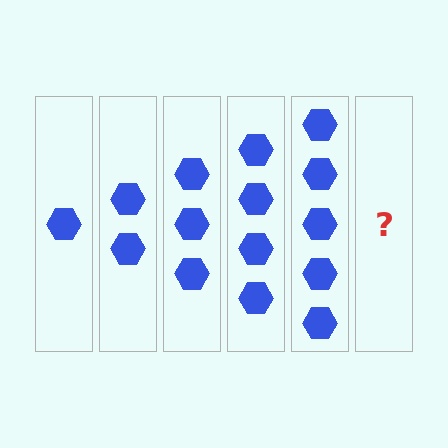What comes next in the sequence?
The next element should be 6 hexagons.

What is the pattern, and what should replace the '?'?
The pattern is that each step adds one more hexagon. The '?' should be 6 hexagons.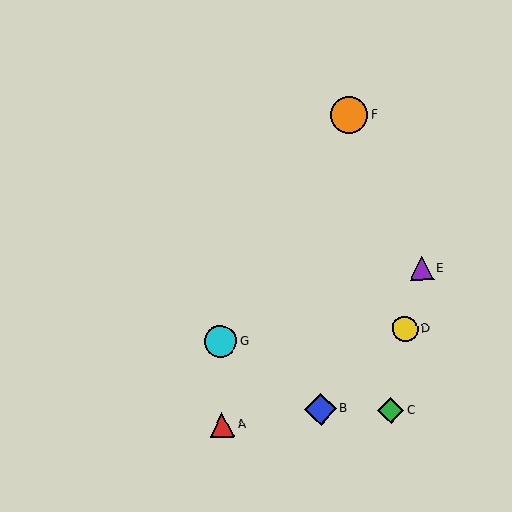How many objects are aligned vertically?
2 objects (A, G) are aligned vertically.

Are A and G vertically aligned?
Yes, both are at x≈222.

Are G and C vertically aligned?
No, G is at x≈220 and C is at x≈391.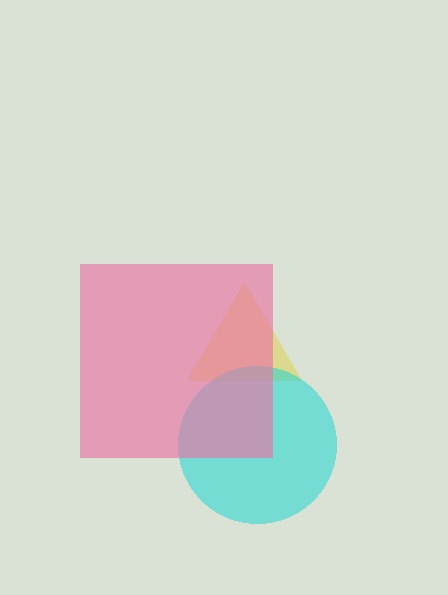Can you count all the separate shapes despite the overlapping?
Yes, there are 3 separate shapes.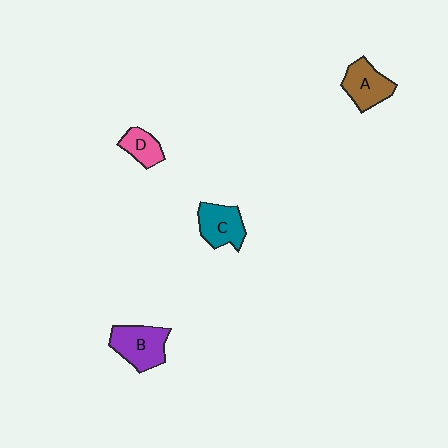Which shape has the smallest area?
Shape D (pink).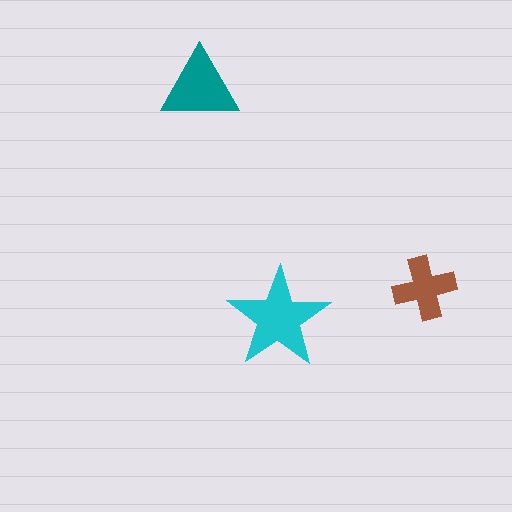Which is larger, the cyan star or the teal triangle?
The cyan star.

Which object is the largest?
The cyan star.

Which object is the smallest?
The brown cross.